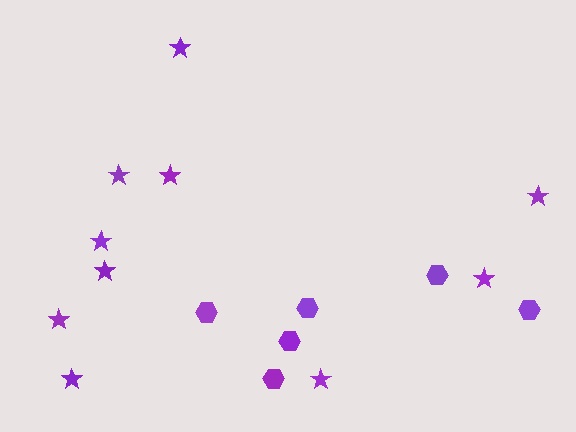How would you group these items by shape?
There are 2 groups: one group of hexagons (6) and one group of stars (10).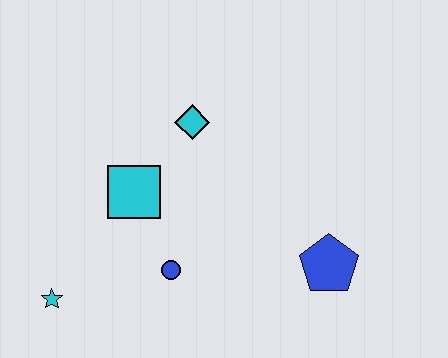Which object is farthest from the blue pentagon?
The cyan star is farthest from the blue pentagon.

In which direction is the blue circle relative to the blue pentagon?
The blue circle is to the left of the blue pentagon.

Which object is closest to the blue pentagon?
The blue circle is closest to the blue pentagon.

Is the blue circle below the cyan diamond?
Yes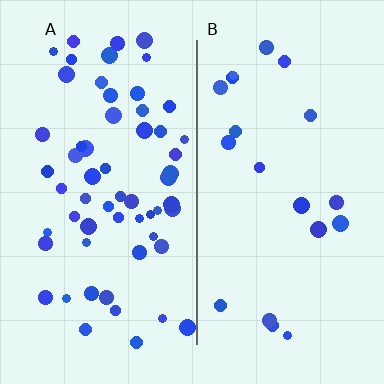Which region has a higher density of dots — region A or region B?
A (the left).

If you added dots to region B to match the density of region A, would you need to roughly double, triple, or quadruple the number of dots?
Approximately triple.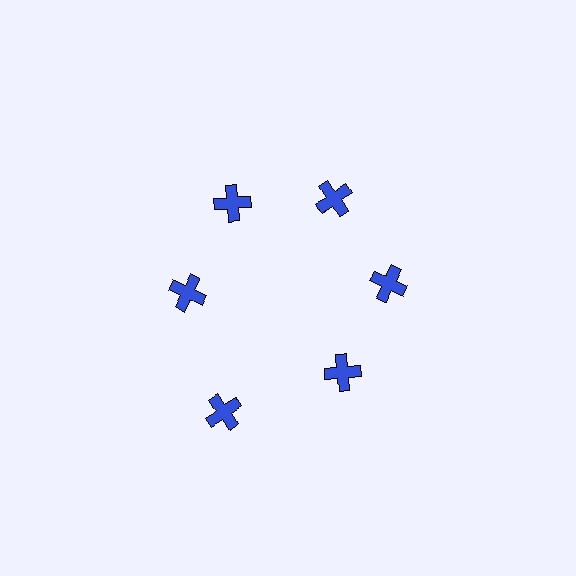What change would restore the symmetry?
The symmetry would be restored by moving it inward, back onto the ring so that all 6 crosses sit at equal angles and equal distance from the center.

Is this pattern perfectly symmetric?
No. The 6 blue crosses are arranged in a ring, but one element near the 7 o'clock position is pushed outward from the center, breaking the 6-fold rotational symmetry.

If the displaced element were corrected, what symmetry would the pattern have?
It would have 6-fold rotational symmetry — the pattern would map onto itself every 60 degrees.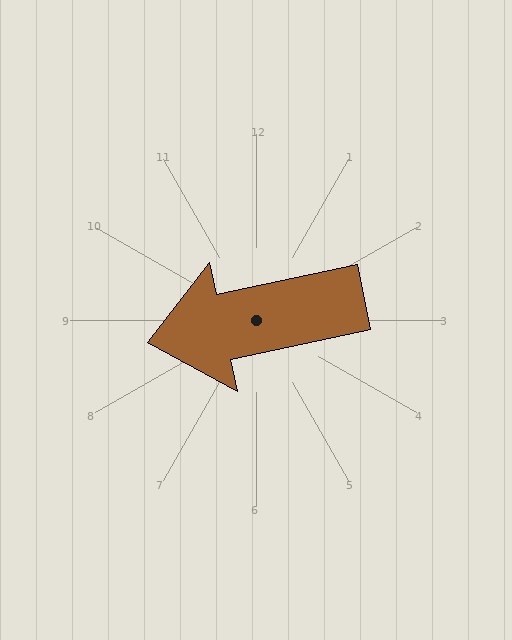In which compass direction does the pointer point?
West.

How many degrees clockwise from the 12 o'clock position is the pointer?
Approximately 258 degrees.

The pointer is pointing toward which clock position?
Roughly 9 o'clock.